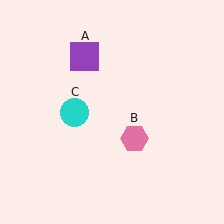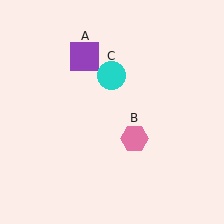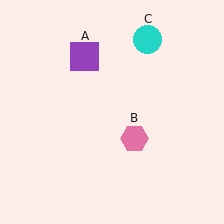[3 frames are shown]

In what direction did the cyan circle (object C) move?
The cyan circle (object C) moved up and to the right.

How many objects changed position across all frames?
1 object changed position: cyan circle (object C).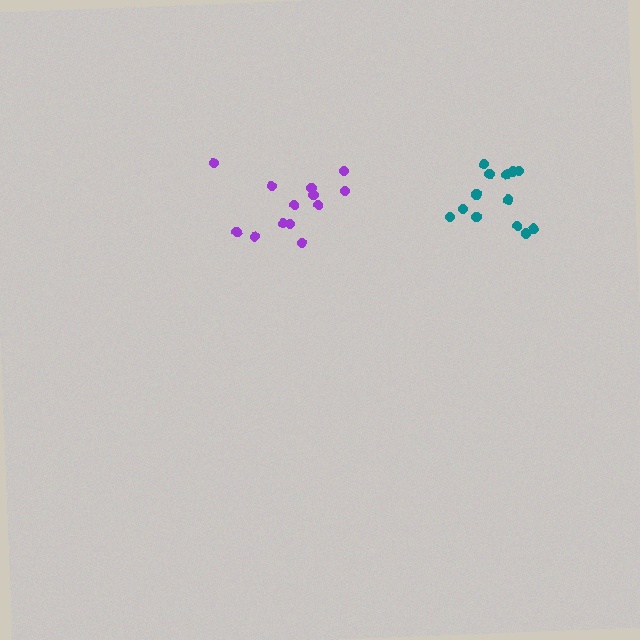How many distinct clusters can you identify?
There are 2 distinct clusters.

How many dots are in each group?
Group 1: 13 dots, Group 2: 13 dots (26 total).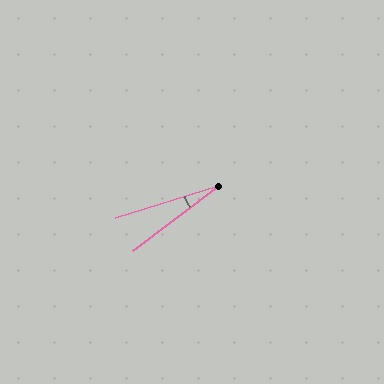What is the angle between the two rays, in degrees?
Approximately 20 degrees.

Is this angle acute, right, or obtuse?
It is acute.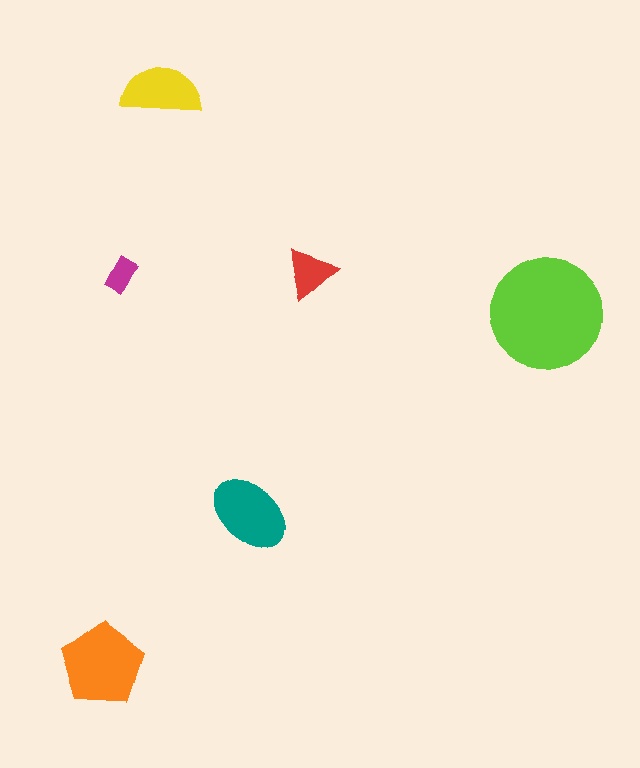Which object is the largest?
The lime circle.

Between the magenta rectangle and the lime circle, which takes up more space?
The lime circle.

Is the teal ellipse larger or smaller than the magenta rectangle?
Larger.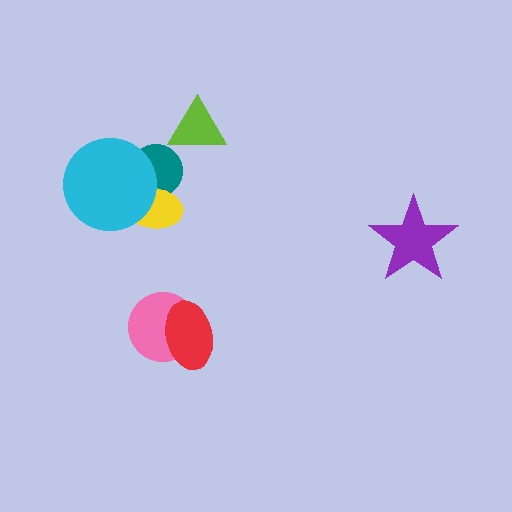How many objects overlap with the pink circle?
1 object overlaps with the pink circle.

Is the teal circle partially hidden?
Yes, it is partially covered by another shape.